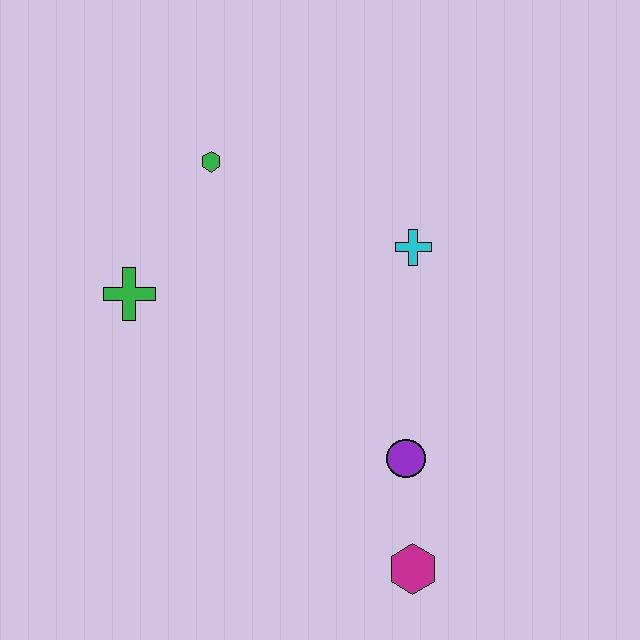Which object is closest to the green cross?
The green hexagon is closest to the green cross.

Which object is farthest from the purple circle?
The green hexagon is farthest from the purple circle.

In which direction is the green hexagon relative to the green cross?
The green hexagon is above the green cross.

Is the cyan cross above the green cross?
Yes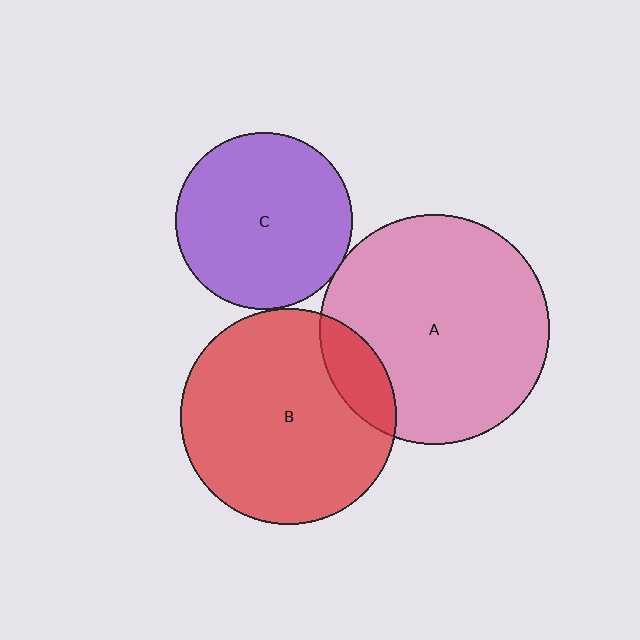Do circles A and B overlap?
Yes.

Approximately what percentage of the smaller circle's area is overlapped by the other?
Approximately 15%.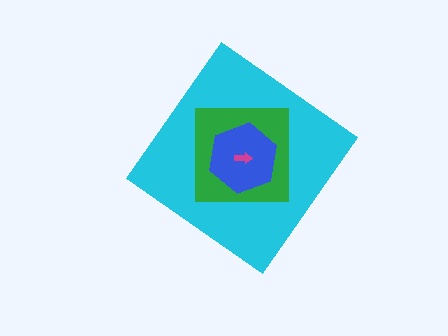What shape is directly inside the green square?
The blue hexagon.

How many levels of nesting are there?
4.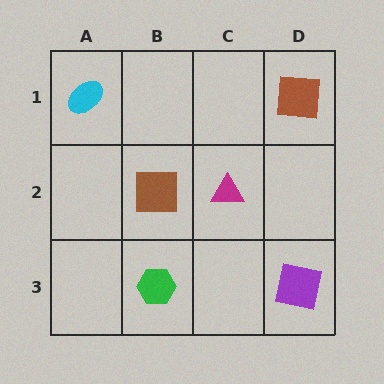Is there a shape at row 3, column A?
No, that cell is empty.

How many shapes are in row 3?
2 shapes.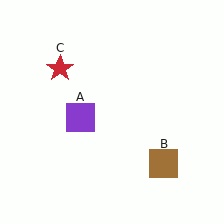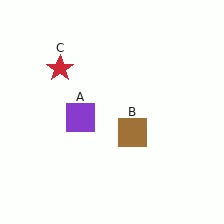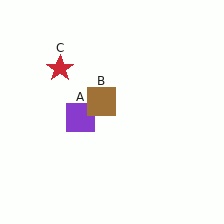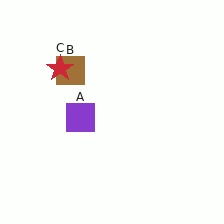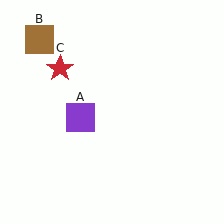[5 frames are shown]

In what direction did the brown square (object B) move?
The brown square (object B) moved up and to the left.